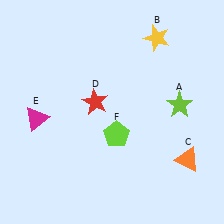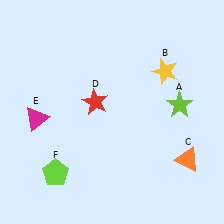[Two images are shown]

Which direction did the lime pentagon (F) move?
The lime pentagon (F) moved left.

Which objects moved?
The objects that moved are: the yellow star (B), the lime pentagon (F).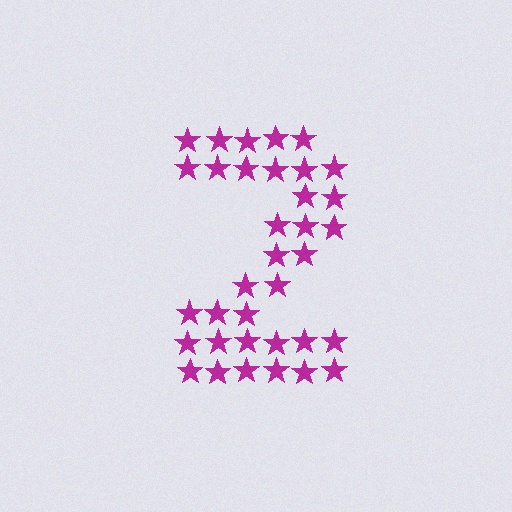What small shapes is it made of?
It is made of small stars.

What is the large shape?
The large shape is the digit 2.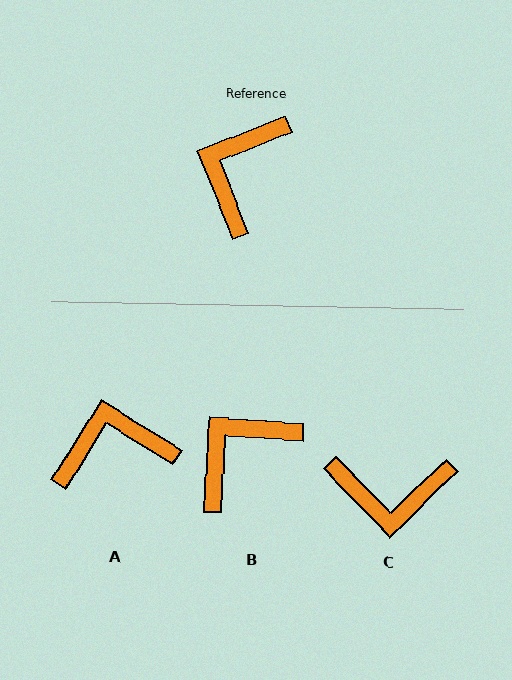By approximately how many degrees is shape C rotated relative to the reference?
Approximately 112 degrees counter-clockwise.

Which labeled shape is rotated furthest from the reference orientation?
C, about 112 degrees away.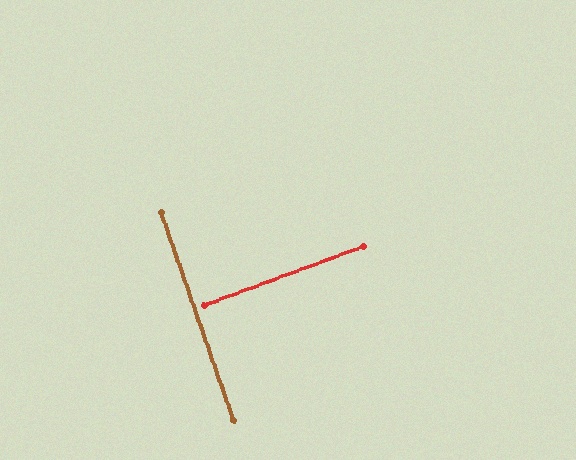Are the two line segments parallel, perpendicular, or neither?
Perpendicular — they meet at approximately 89°.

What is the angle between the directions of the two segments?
Approximately 89 degrees.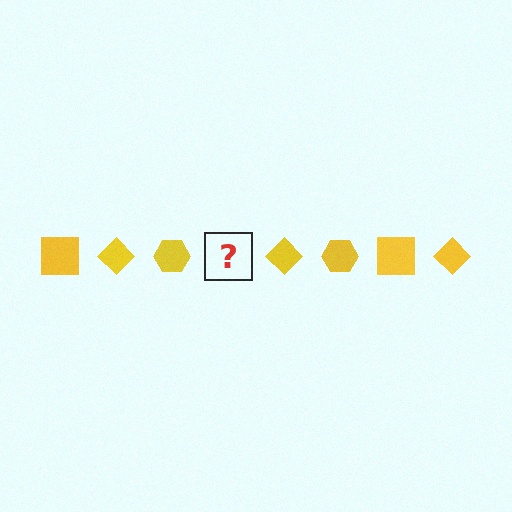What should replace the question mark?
The question mark should be replaced with a yellow square.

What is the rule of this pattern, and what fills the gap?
The rule is that the pattern cycles through square, diamond, hexagon shapes in yellow. The gap should be filled with a yellow square.